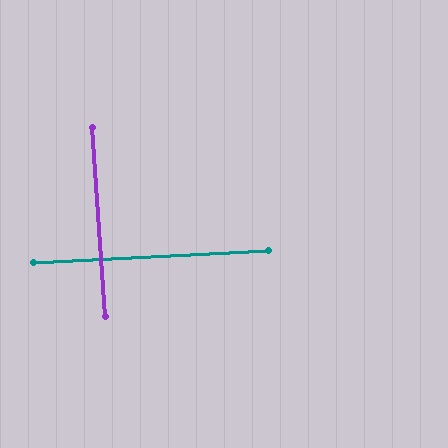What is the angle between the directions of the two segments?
Approximately 89 degrees.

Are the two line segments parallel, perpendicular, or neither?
Perpendicular — they meet at approximately 89°.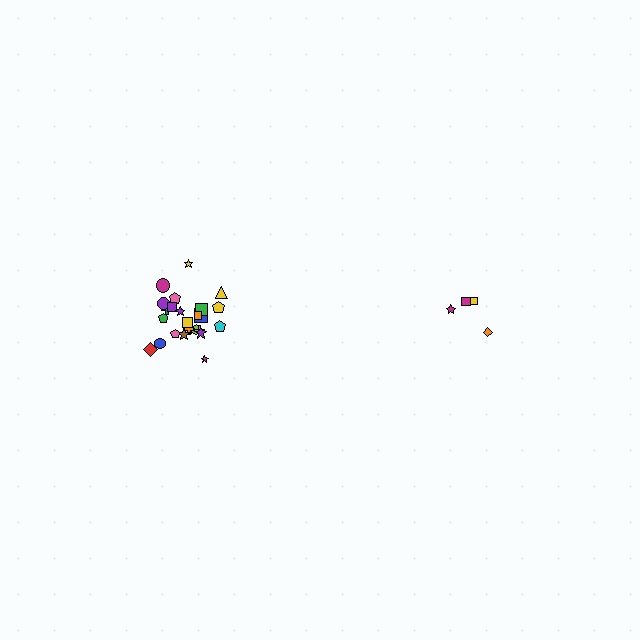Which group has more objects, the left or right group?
The left group.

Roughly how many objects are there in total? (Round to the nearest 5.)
Roughly 30 objects in total.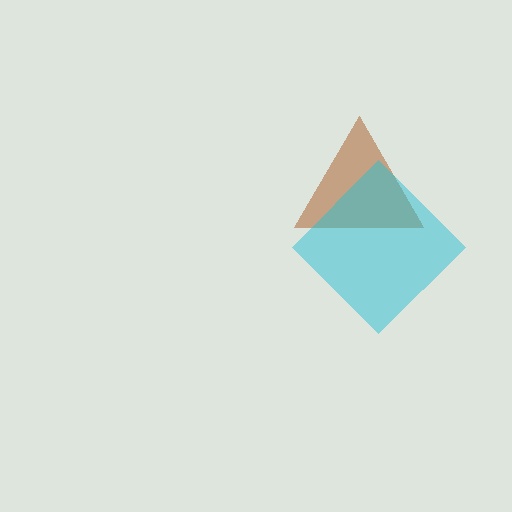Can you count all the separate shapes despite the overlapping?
Yes, there are 2 separate shapes.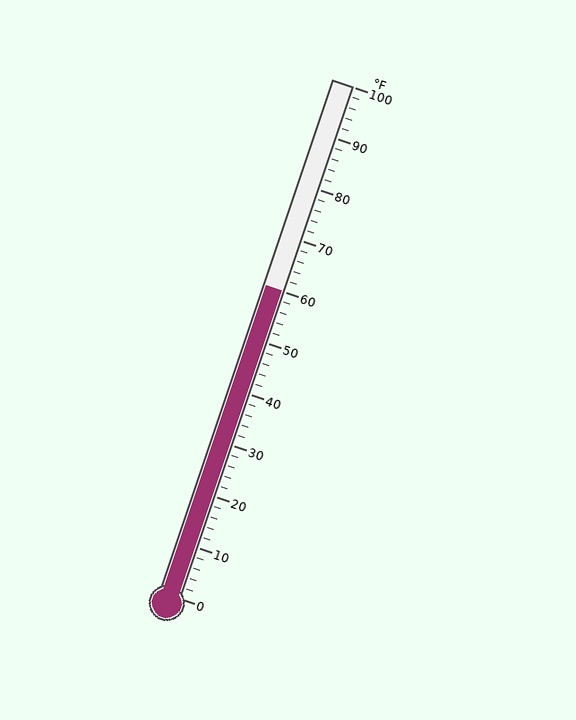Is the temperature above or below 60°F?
The temperature is at 60°F.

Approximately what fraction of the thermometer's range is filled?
The thermometer is filled to approximately 60% of its range.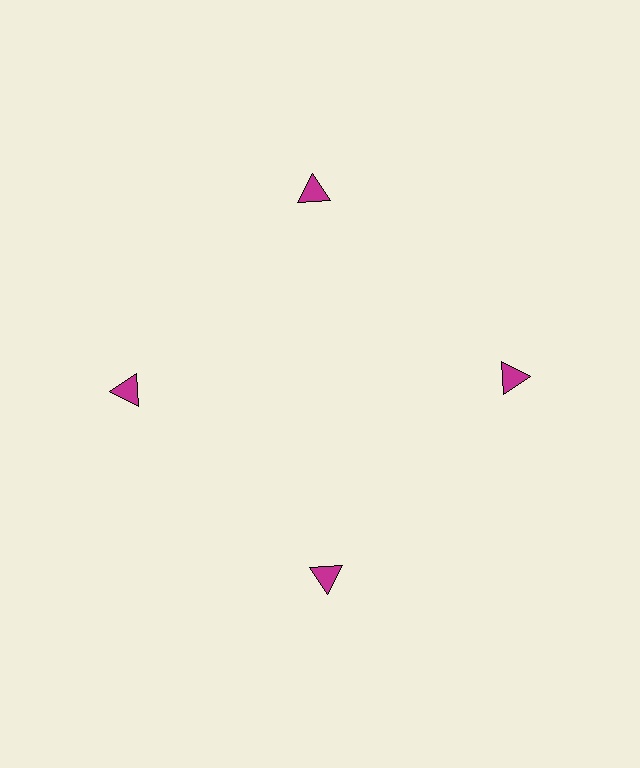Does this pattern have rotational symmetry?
Yes, this pattern has 4-fold rotational symmetry. It looks the same after rotating 90 degrees around the center.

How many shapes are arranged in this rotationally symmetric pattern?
There are 4 shapes, arranged in 4 groups of 1.